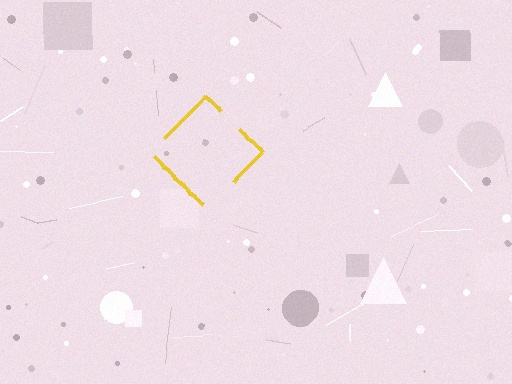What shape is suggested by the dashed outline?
The dashed outline suggests a diamond.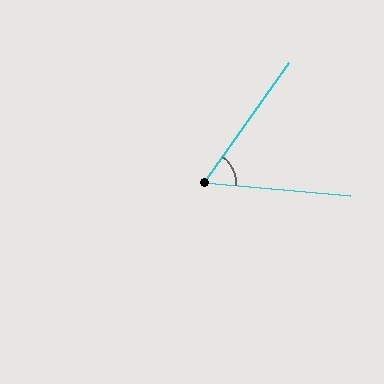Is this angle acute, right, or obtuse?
It is acute.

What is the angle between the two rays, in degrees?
Approximately 60 degrees.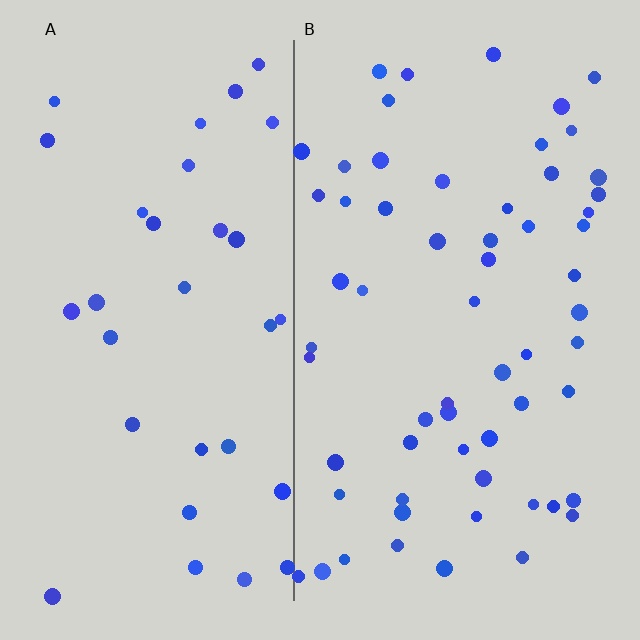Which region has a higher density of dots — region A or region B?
B (the right).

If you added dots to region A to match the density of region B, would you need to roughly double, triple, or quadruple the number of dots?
Approximately double.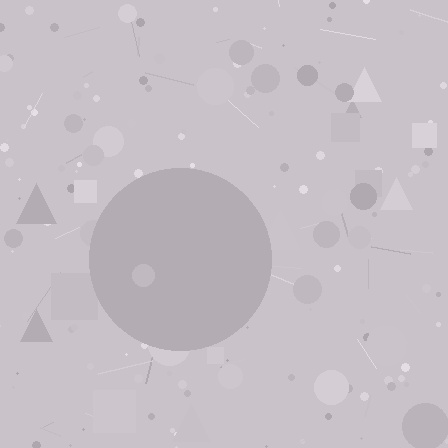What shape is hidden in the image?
A circle is hidden in the image.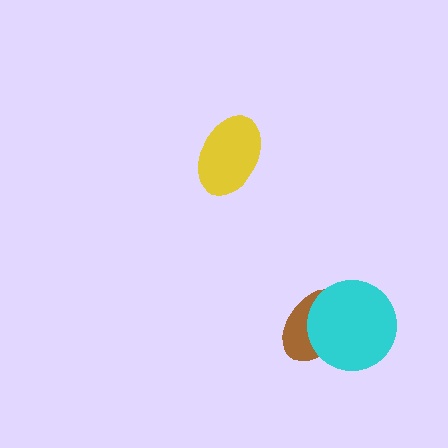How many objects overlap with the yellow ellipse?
0 objects overlap with the yellow ellipse.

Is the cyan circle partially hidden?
No, no other shape covers it.